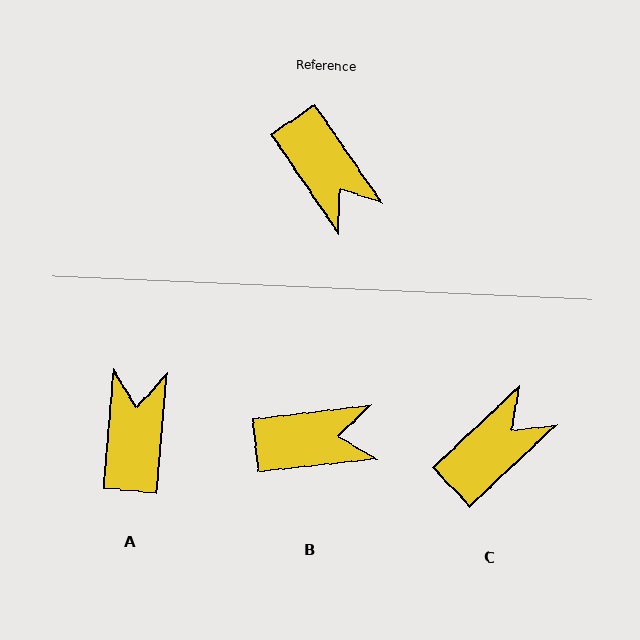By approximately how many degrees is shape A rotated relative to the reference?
Approximately 141 degrees counter-clockwise.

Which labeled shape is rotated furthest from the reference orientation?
A, about 141 degrees away.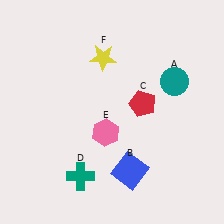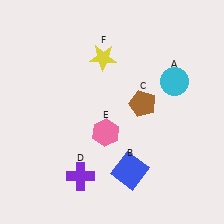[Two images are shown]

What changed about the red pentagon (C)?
In Image 1, C is red. In Image 2, it changed to brown.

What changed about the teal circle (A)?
In Image 1, A is teal. In Image 2, it changed to cyan.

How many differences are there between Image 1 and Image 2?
There are 3 differences between the two images.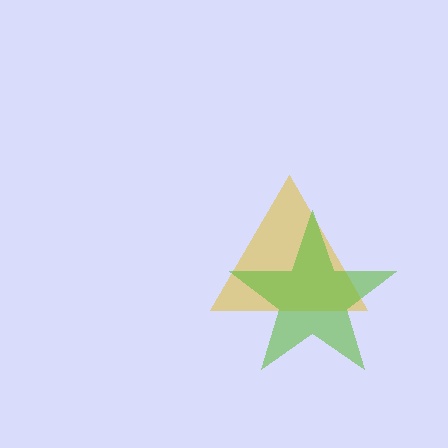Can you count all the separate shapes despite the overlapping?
Yes, there are 2 separate shapes.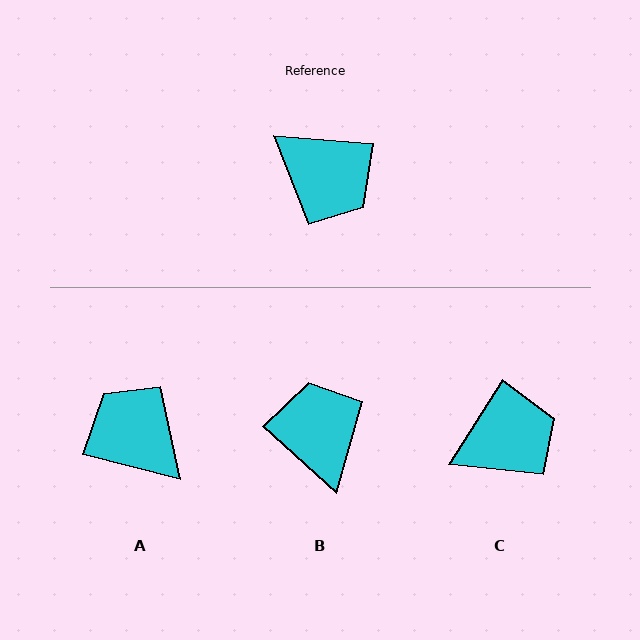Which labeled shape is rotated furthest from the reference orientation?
A, about 170 degrees away.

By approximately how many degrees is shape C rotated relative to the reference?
Approximately 62 degrees counter-clockwise.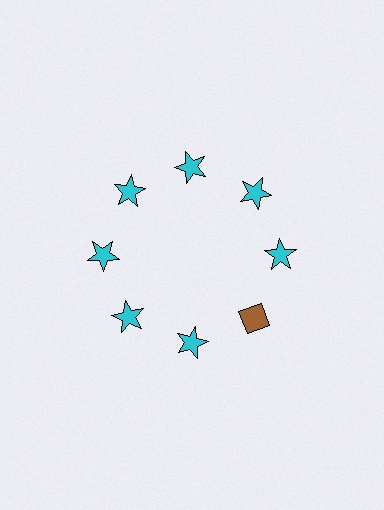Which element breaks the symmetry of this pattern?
The brown diamond at roughly the 4 o'clock position breaks the symmetry. All other shapes are cyan stars.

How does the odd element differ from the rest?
It differs in both color (brown instead of cyan) and shape (diamond instead of star).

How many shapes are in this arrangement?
There are 8 shapes arranged in a ring pattern.